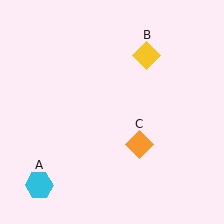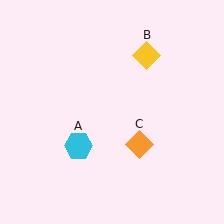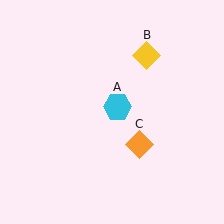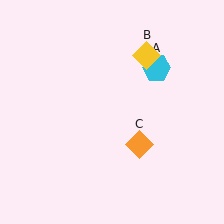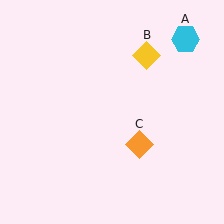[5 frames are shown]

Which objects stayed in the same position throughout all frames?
Yellow diamond (object B) and orange diamond (object C) remained stationary.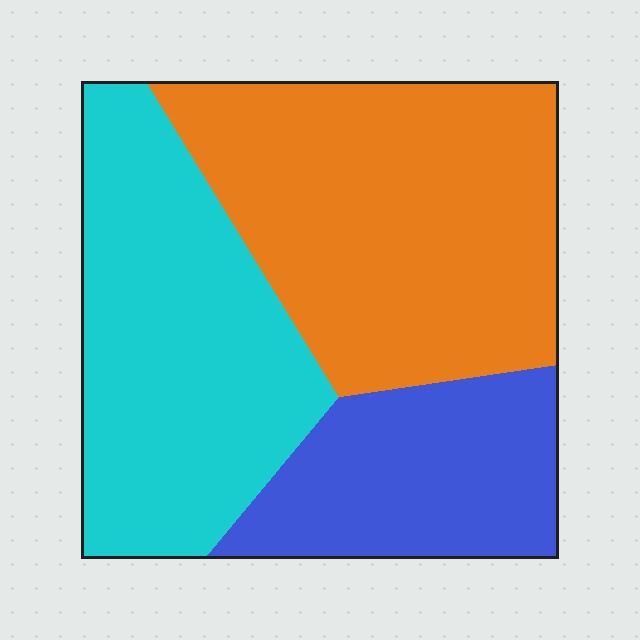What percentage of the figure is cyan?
Cyan takes up between a third and a half of the figure.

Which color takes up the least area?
Blue, at roughly 20%.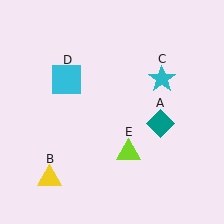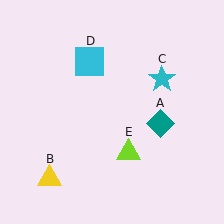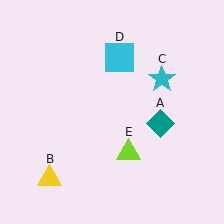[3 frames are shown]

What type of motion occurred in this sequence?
The cyan square (object D) rotated clockwise around the center of the scene.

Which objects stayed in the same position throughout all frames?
Teal diamond (object A) and yellow triangle (object B) and cyan star (object C) and lime triangle (object E) remained stationary.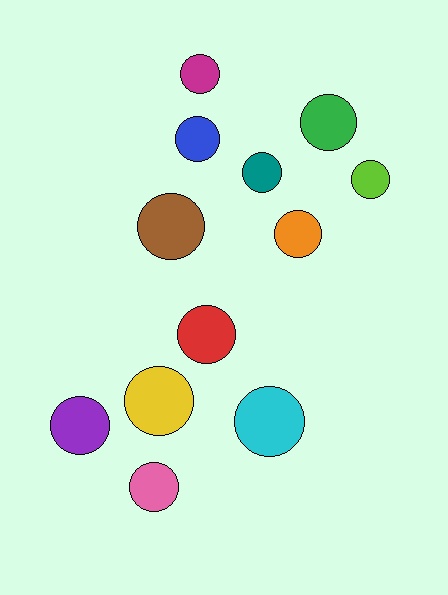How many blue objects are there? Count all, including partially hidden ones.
There is 1 blue object.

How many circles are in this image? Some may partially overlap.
There are 12 circles.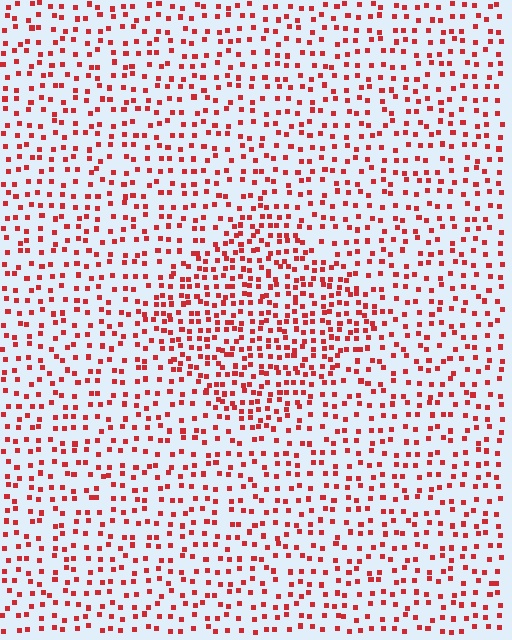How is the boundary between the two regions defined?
The boundary is defined by a change in element density (approximately 1.8x ratio). All elements are the same color, size, and shape.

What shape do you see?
I see a diamond.